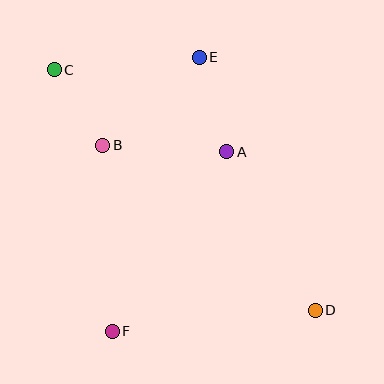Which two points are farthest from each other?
Points C and D are farthest from each other.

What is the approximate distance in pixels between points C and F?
The distance between C and F is approximately 267 pixels.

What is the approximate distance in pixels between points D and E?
The distance between D and E is approximately 278 pixels.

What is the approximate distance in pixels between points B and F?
The distance between B and F is approximately 186 pixels.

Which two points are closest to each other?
Points B and C are closest to each other.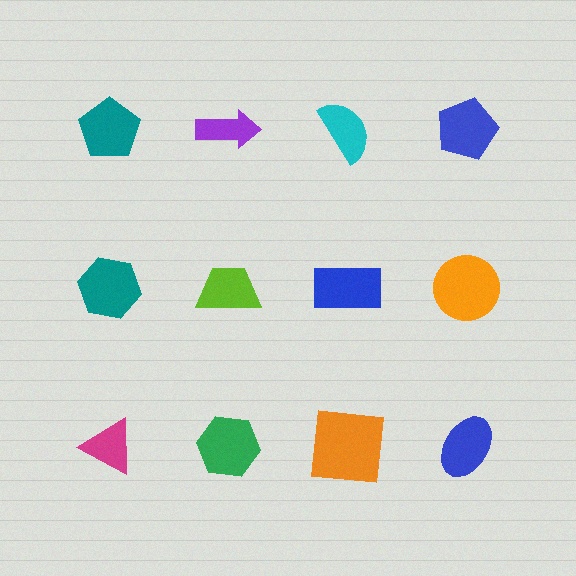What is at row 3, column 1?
A magenta triangle.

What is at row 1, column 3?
A cyan semicircle.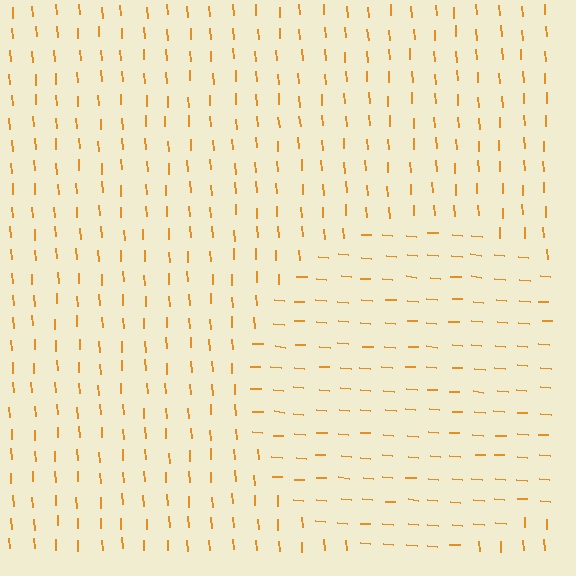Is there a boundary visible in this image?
Yes, there is a texture boundary formed by a change in line orientation.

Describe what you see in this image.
The image is filled with small orange line segments. A circle region in the image has lines oriented differently from the surrounding lines, creating a visible texture boundary.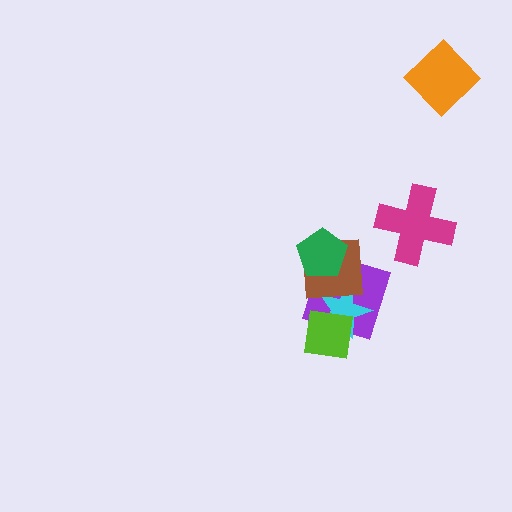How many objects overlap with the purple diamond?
4 objects overlap with the purple diamond.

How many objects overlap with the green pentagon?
2 objects overlap with the green pentagon.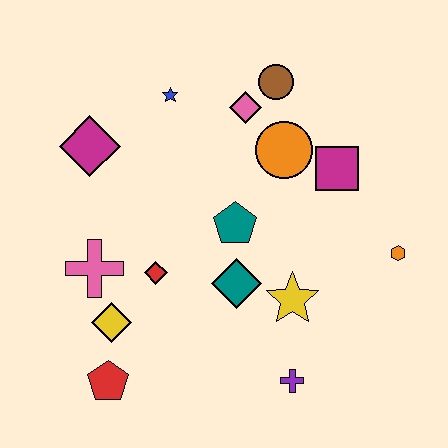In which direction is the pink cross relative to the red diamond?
The pink cross is to the left of the red diamond.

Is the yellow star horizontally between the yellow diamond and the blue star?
No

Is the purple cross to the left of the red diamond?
No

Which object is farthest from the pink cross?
The orange hexagon is farthest from the pink cross.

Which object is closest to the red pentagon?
The yellow diamond is closest to the red pentagon.